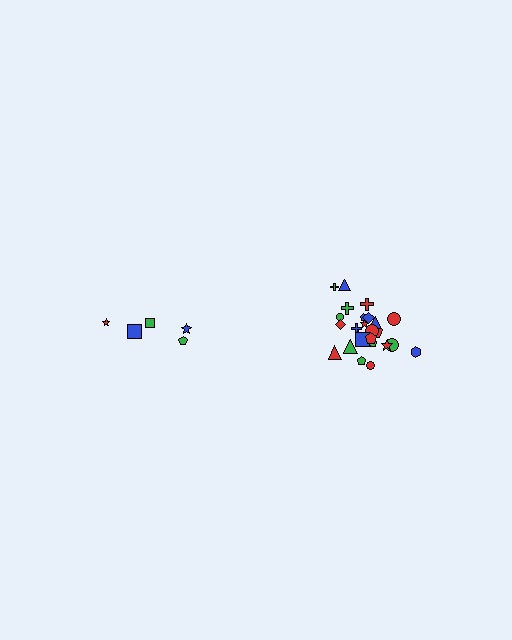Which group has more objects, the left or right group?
The right group.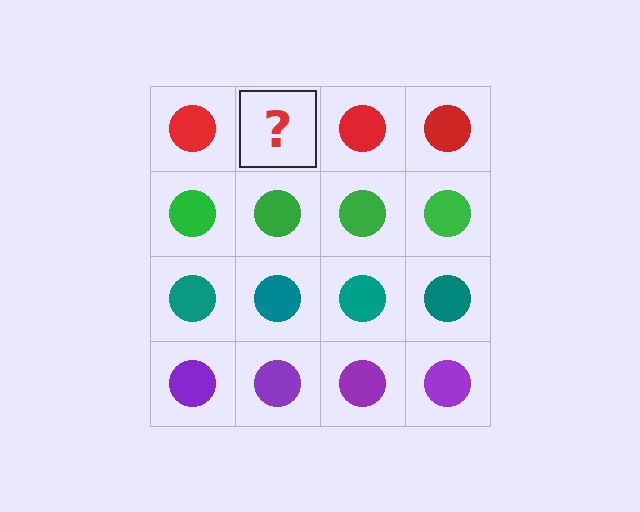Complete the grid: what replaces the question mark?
The question mark should be replaced with a red circle.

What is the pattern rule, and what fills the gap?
The rule is that each row has a consistent color. The gap should be filled with a red circle.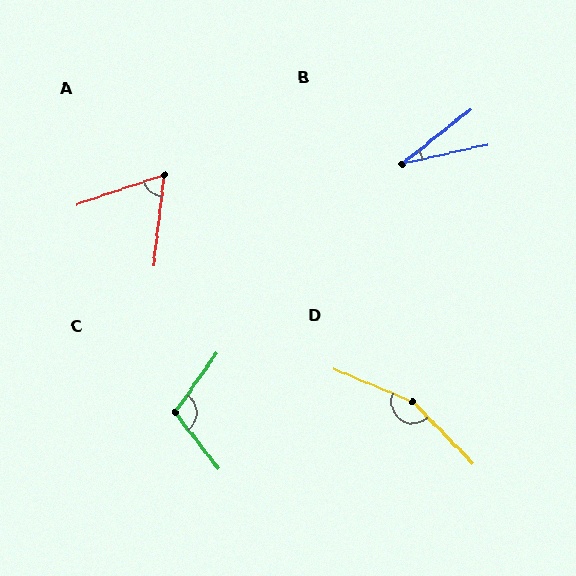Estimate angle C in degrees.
Approximately 107 degrees.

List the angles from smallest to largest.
B (26°), A (65°), C (107°), D (157°).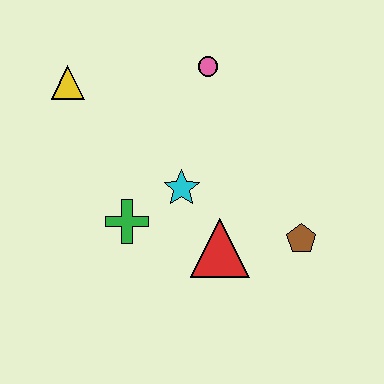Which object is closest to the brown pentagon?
The red triangle is closest to the brown pentagon.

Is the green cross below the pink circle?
Yes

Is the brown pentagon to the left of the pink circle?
No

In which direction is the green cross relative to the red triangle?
The green cross is to the left of the red triangle.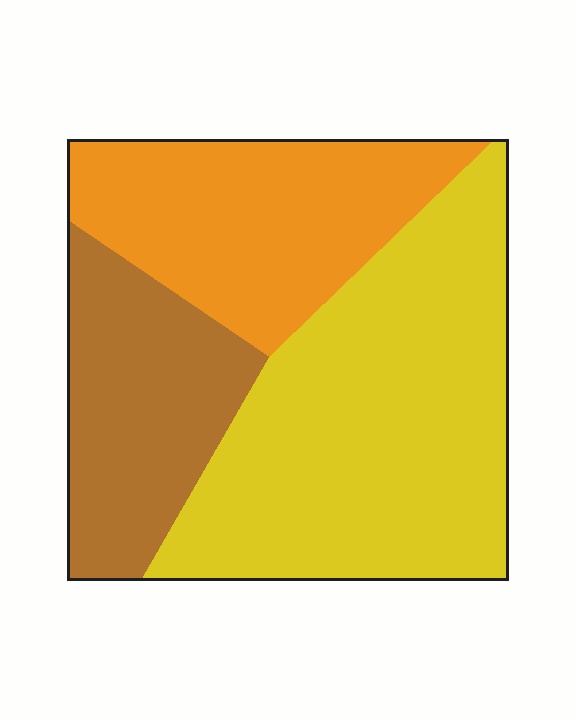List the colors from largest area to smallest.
From largest to smallest: yellow, orange, brown.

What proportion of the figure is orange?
Orange takes up about one quarter (1/4) of the figure.